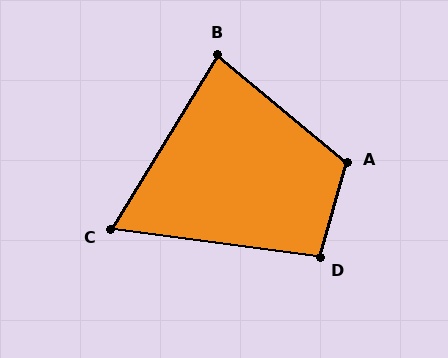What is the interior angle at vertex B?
Approximately 82 degrees (acute).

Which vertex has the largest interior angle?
A, at approximately 114 degrees.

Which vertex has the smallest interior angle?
C, at approximately 66 degrees.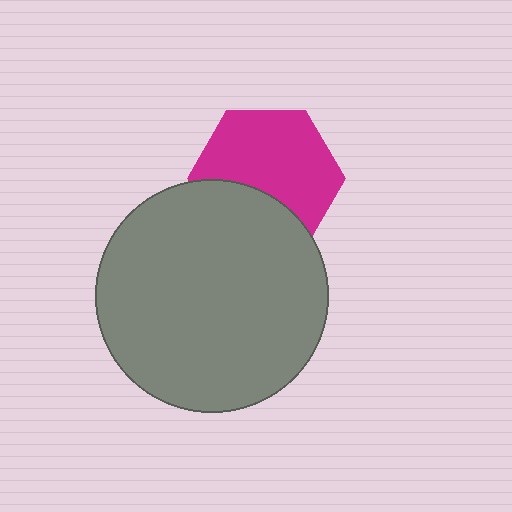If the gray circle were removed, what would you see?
You would see the complete magenta hexagon.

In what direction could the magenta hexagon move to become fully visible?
The magenta hexagon could move up. That would shift it out from behind the gray circle entirely.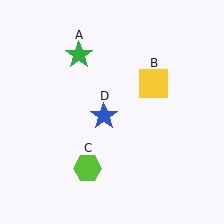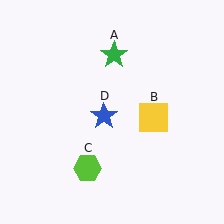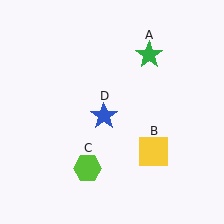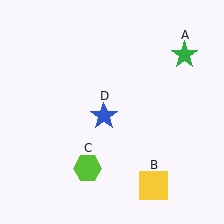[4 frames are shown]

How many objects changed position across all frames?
2 objects changed position: green star (object A), yellow square (object B).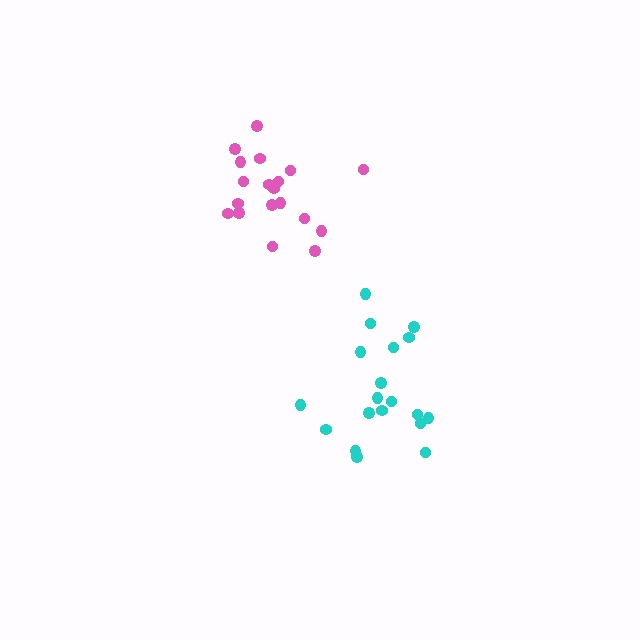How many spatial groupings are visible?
There are 2 spatial groupings.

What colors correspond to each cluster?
The clusters are colored: pink, cyan.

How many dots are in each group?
Group 1: 19 dots, Group 2: 19 dots (38 total).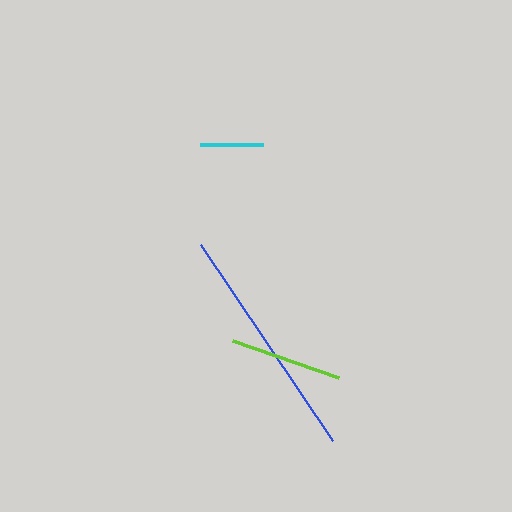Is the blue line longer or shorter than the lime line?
The blue line is longer than the lime line.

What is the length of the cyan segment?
The cyan segment is approximately 63 pixels long.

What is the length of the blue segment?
The blue segment is approximately 236 pixels long.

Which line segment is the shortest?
The cyan line is the shortest at approximately 63 pixels.